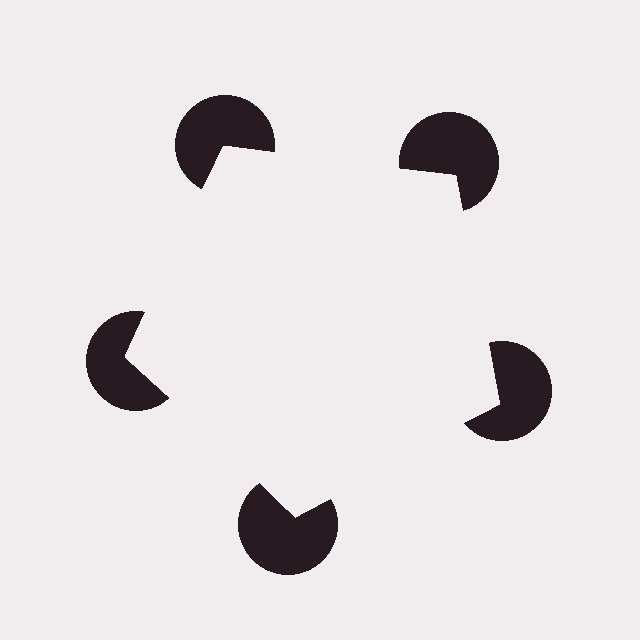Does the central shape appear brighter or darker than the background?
It typically appears slightly brighter than the background, even though no actual brightness change is drawn.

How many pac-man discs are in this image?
There are 5 — one at each vertex of the illusory pentagon.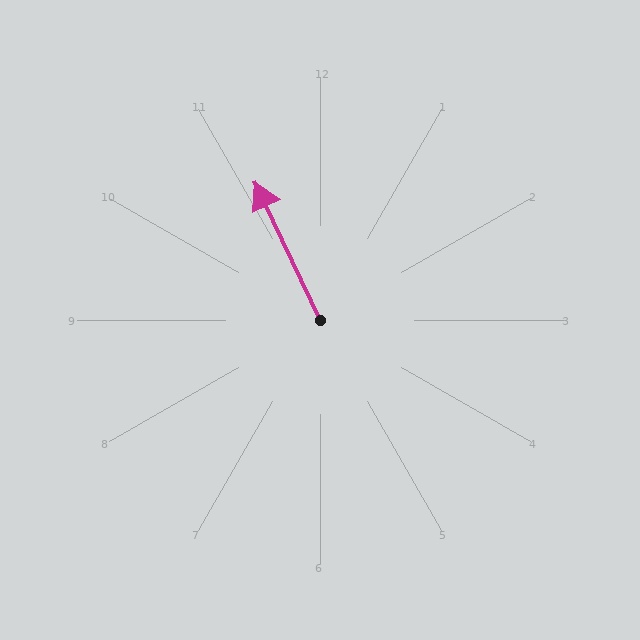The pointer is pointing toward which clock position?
Roughly 11 o'clock.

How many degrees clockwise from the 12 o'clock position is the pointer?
Approximately 335 degrees.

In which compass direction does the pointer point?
Northwest.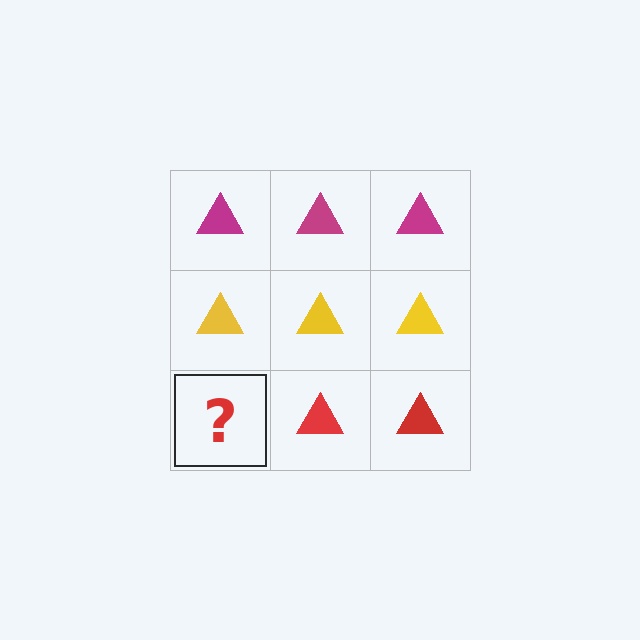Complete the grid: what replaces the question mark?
The question mark should be replaced with a red triangle.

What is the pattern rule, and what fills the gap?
The rule is that each row has a consistent color. The gap should be filled with a red triangle.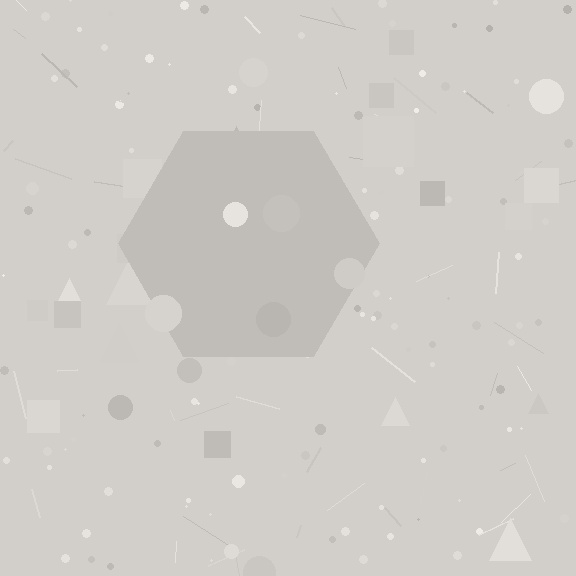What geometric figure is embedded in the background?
A hexagon is embedded in the background.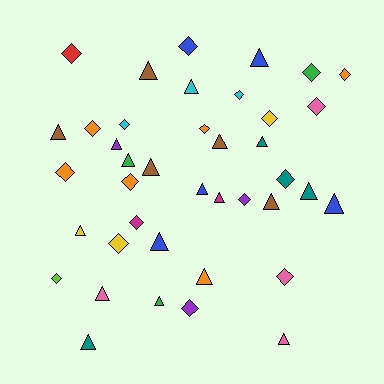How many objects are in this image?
There are 40 objects.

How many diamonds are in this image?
There are 19 diamonds.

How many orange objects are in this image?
There are 6 orange objects.